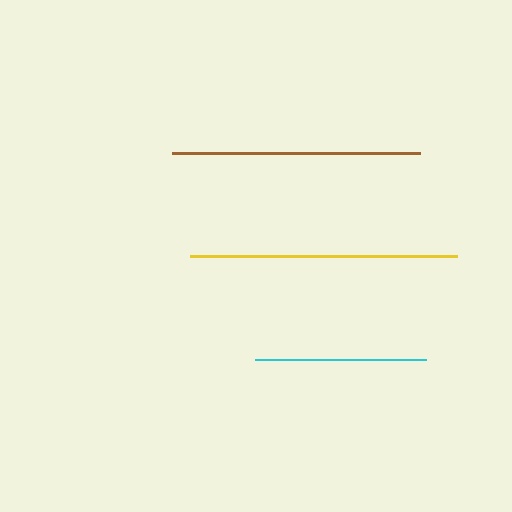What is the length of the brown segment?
The brown segment is approximately 248 pixels long.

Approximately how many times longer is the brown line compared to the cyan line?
The brown line is approximately 1.5 times the length of the cyan line.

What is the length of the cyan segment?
The cyan segment is approximately 171 pixels long.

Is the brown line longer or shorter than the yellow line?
The yellow line is longer than the brown line.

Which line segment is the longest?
The yellow line is the longest at approximately 268 pixels.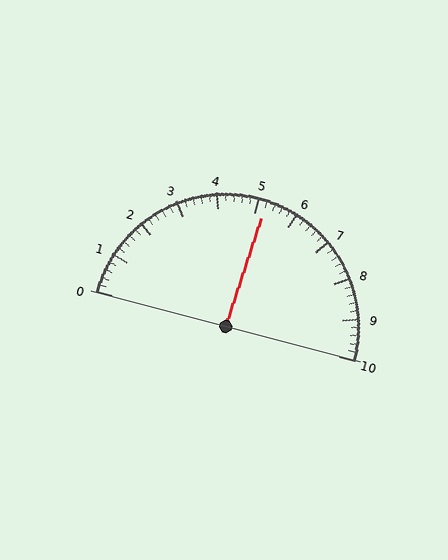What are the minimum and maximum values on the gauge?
The gauge ranges from 0 to 10.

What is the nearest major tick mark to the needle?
The nearest major tick mark is 5.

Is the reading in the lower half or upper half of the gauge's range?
The reading is in the upper half of the range (0 to 10).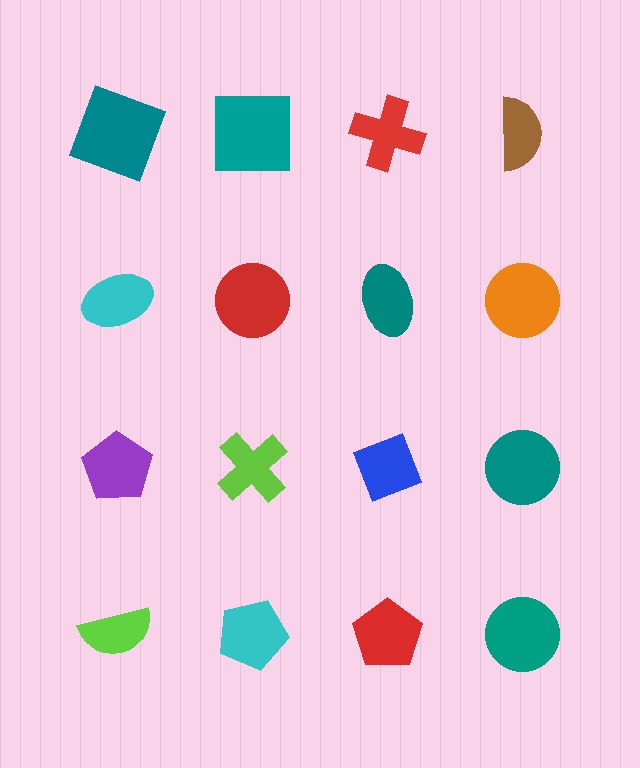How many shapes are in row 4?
4 shapes.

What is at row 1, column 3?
A red cross.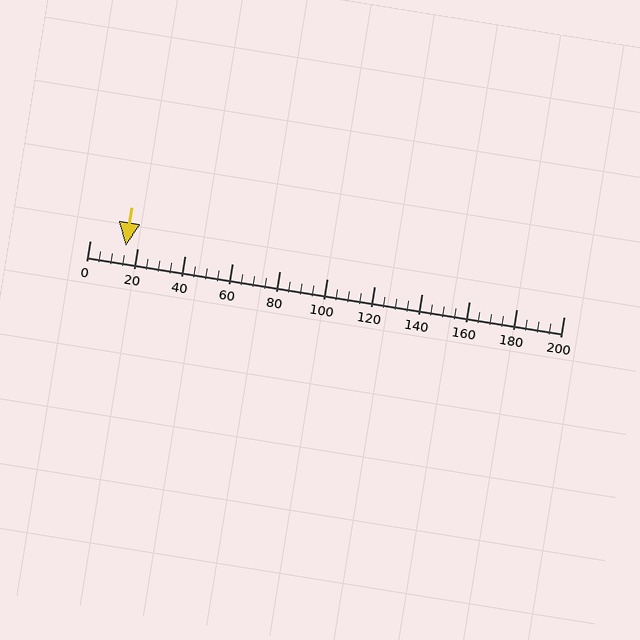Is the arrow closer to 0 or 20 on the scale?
The arrow is closer to 20.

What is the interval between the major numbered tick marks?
The major tick marks are spaced 20 units apart.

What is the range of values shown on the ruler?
The ruler shows values from 0 to 200.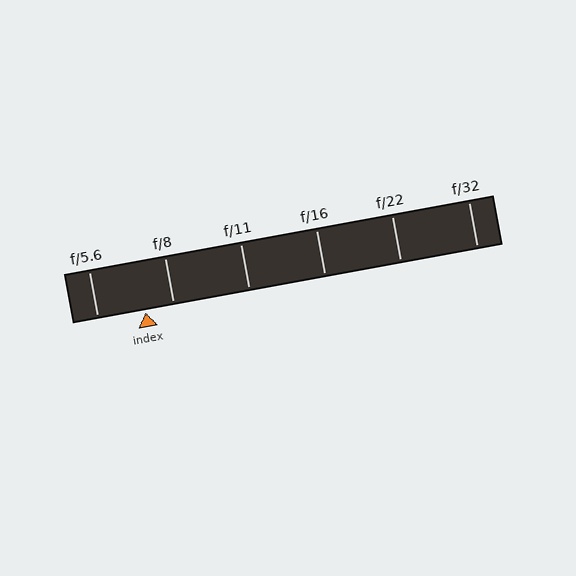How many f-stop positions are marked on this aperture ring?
There are 6 f-stop positions marked.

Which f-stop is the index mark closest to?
The index mark is closest to f/8.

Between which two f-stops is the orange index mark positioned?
The index mark is between f/5.6 and f/8.